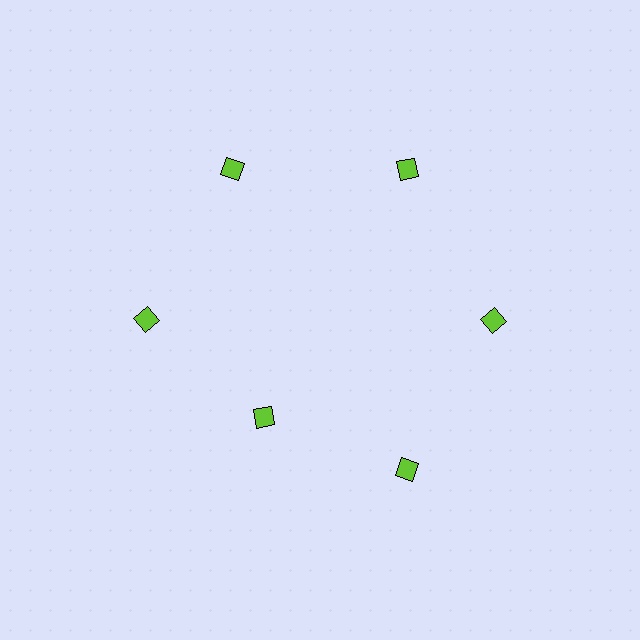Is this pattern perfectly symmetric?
No. The 6 lime diamonds are arranged in a ring, but one element near the 7 o'clock position is pulled inward toward the center, breaking the 6-fold rotational symmetry.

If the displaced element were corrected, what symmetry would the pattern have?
It would have 6-fold rotational symmetry — the pattern would map onto itself every 60 degrees.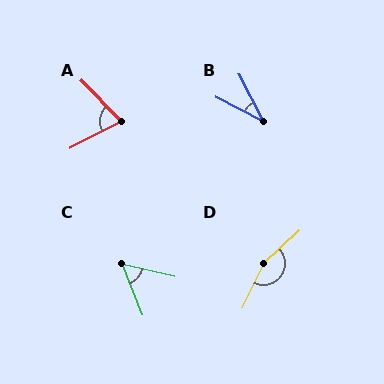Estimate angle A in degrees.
Approximately 73 degrees.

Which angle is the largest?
D, at approximately 158 degrees.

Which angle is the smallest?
B, at approximately 36 degrees.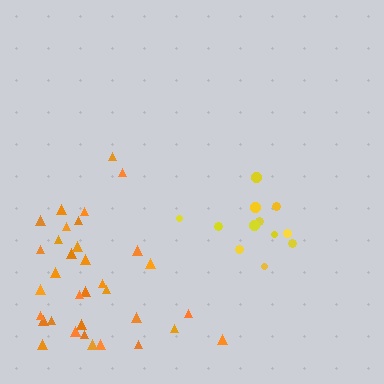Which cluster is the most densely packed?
Orange.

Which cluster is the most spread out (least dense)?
Yellow.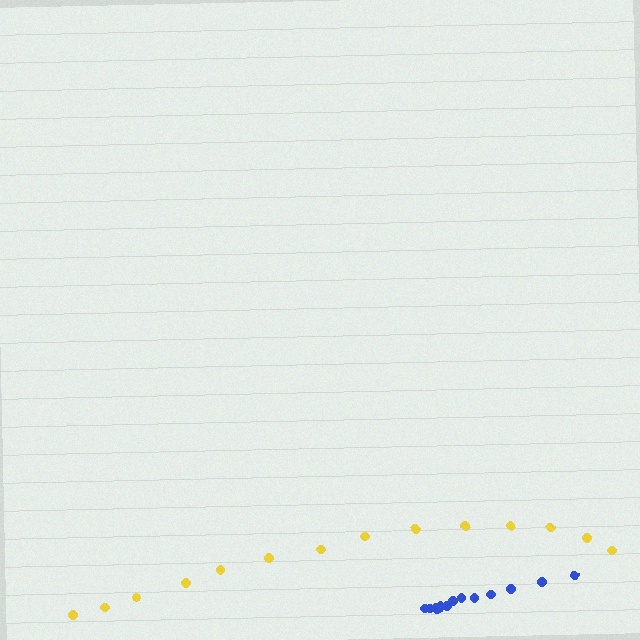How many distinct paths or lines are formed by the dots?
There are 2 distinct paths.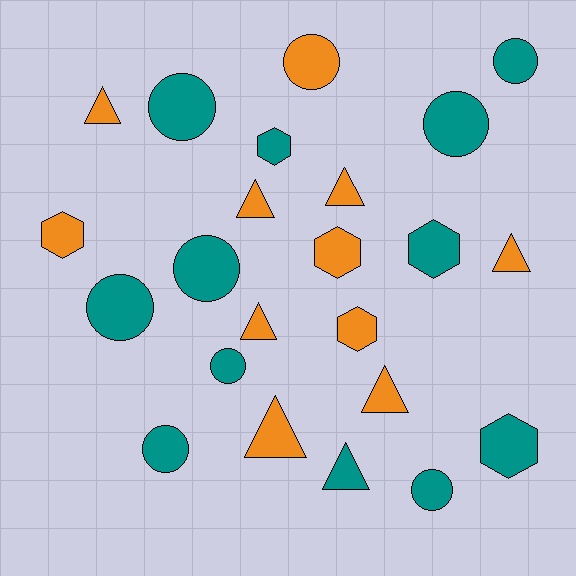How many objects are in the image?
There are 23 objects.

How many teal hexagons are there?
There are 3 teal hexagons.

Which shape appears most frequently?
Circle, with 9 objects.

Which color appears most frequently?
Teal, with 12 objects.